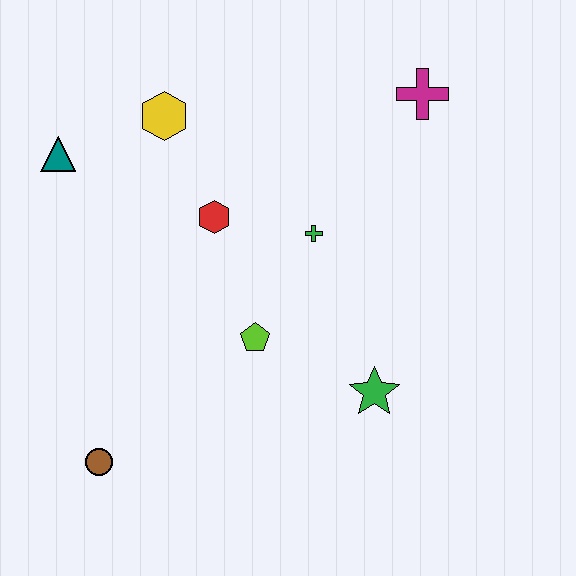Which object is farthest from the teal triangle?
The green star is farthest from the teal triangle.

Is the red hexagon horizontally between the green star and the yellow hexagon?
Yes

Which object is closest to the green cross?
The red hexagon is closest to the green cross.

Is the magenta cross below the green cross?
No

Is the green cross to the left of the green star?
Yes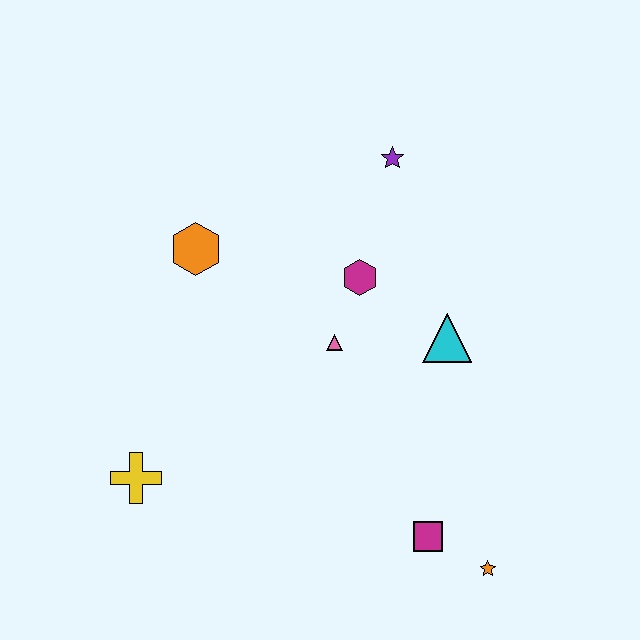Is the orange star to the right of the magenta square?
Yes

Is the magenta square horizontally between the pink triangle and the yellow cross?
No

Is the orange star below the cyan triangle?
Yes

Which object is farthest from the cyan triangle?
The yellow cross is farthest from the cyan triangle.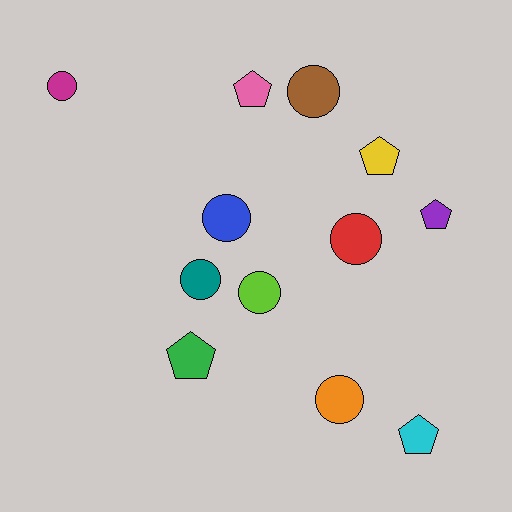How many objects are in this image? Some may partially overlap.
There are 12 objects.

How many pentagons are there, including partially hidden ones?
There are 5 pentagons.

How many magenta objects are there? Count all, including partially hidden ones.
There is 1 magenta object.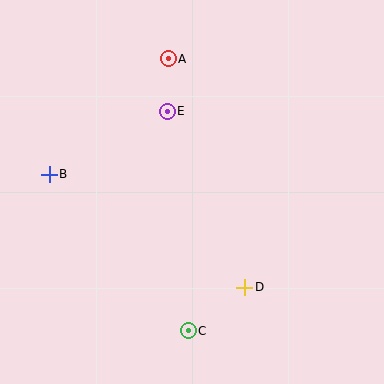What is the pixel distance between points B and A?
The distance between B and A is 166 pixels.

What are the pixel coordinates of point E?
Point E is at (167, 111).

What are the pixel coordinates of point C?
Point C is at (188, 331).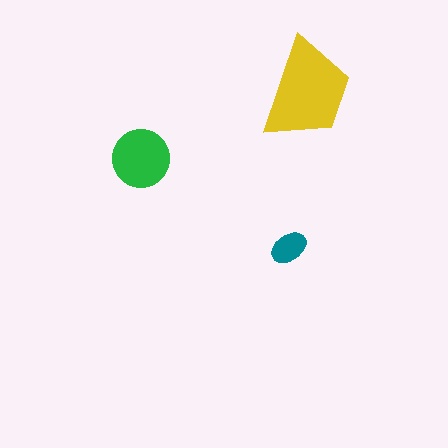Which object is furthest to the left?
The green circle is leftmost.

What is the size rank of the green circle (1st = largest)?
2nd.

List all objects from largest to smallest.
The yellow trapezoid, the green circle, the teal ellipse.